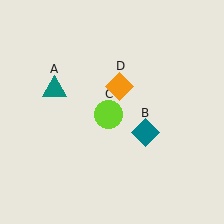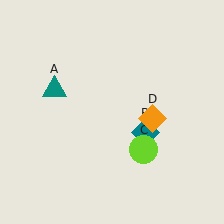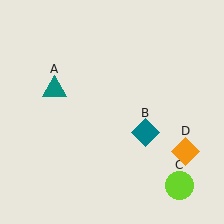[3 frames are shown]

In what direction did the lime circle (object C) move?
The lime circle (object C) moved down and to the right.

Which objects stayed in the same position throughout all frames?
Teal triangle (object A) and teal diamond (object B) remained stationary.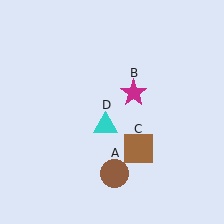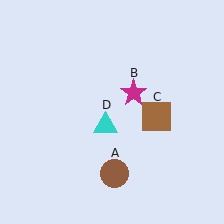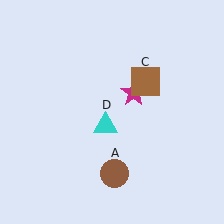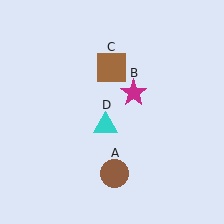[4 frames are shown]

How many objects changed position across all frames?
1 object changed position: brown square (object C).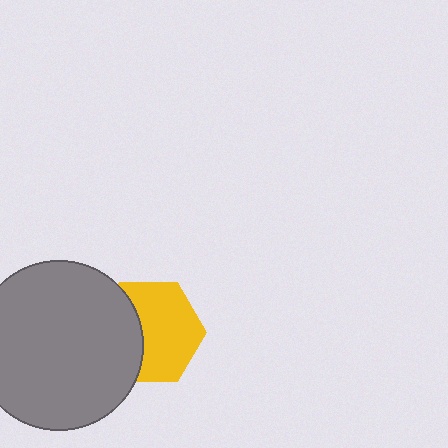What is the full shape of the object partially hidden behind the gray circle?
The partially hidden object is a yellow hexagon.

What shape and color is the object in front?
The object in front is a gray circle.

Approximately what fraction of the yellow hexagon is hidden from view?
Roughly 37% of the yellow hexagon is hidden behind the gray circle.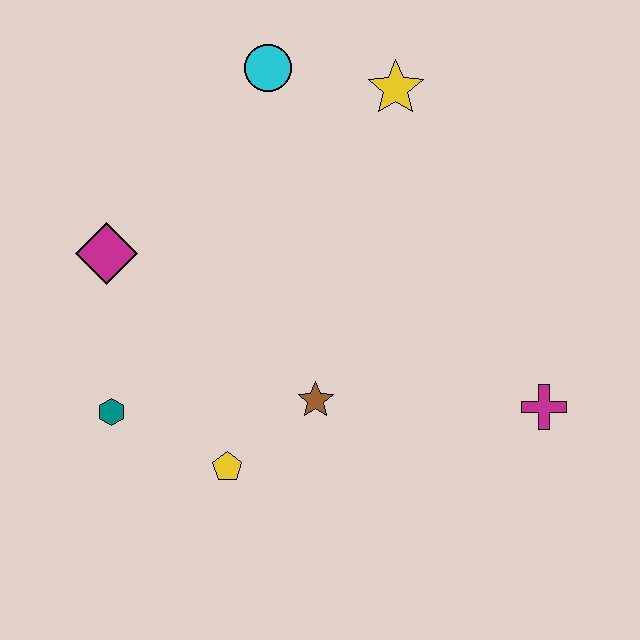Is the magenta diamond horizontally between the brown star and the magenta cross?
No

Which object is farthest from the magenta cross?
The magenta diamond is farthest from the magenta cross.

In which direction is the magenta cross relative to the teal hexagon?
The magenta cross is to the right of the teal hexagon.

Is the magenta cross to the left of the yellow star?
No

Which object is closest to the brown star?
The yellow pentagon is closest to the brown star.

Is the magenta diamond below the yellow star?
Yes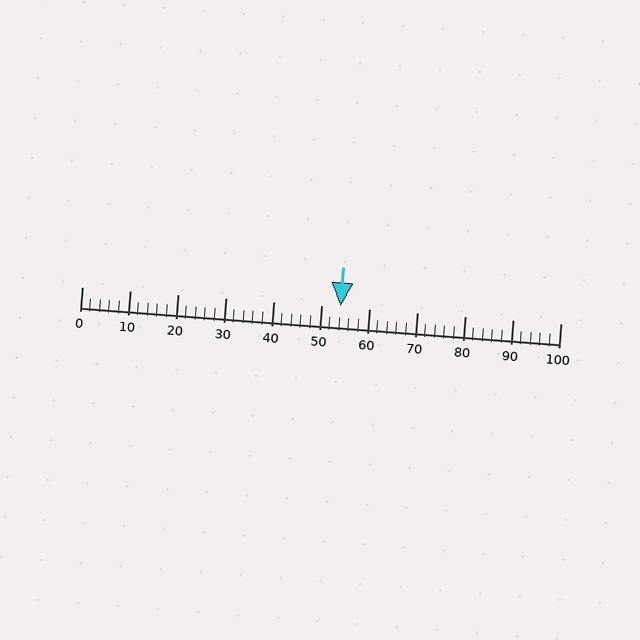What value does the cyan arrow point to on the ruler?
The cyan arrow points to approximately 54.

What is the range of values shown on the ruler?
The ruler shows values from 0 to 100.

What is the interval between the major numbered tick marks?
The major tick marks are spaced 10 units apart.